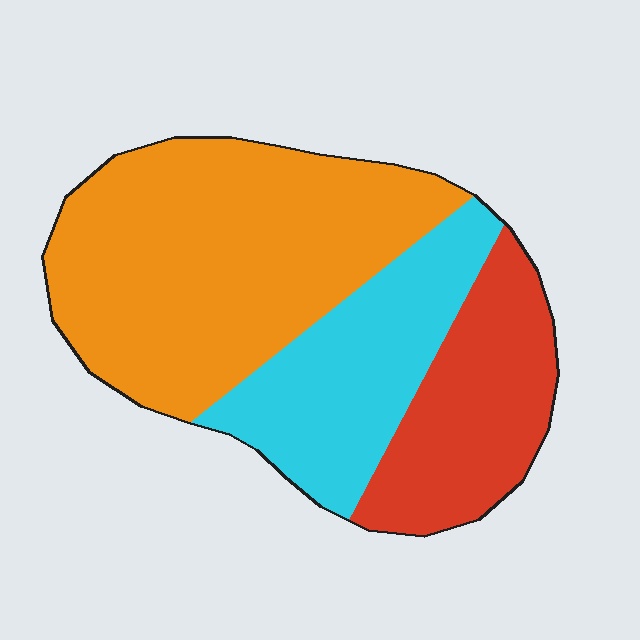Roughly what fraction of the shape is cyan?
Cyan covers 26% of the shape.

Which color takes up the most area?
Orange, at roughly 50%.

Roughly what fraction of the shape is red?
Red covers about 25% of the shape.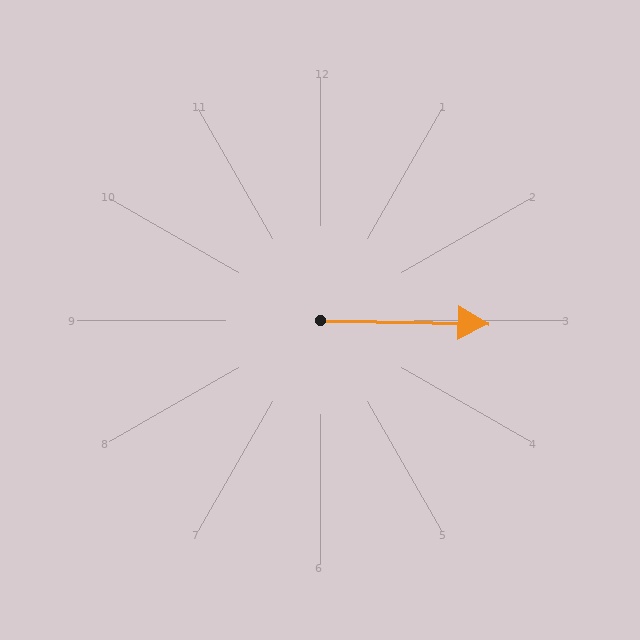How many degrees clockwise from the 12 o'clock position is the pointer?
Approximately 91 degrees.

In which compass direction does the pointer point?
East.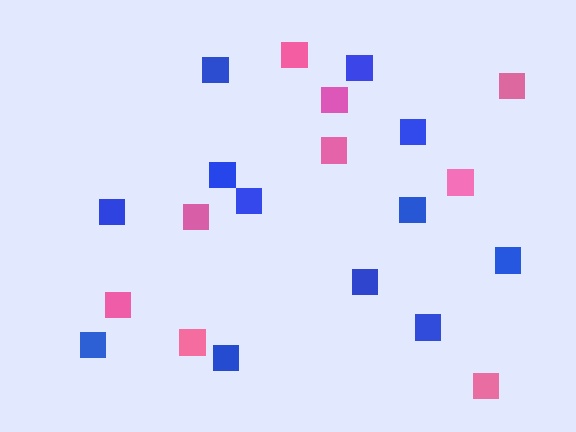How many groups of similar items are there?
There are 2 groups: one group of pink squares (9) and one group of blue squares (12).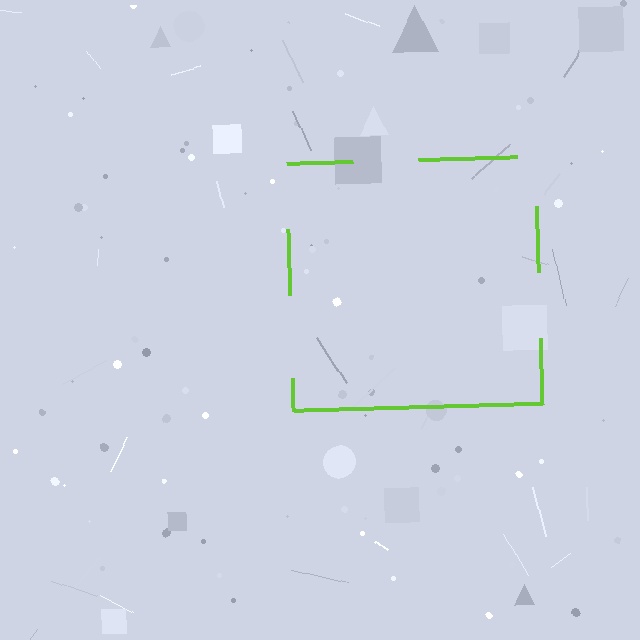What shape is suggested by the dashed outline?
The dashed outline suggests a square.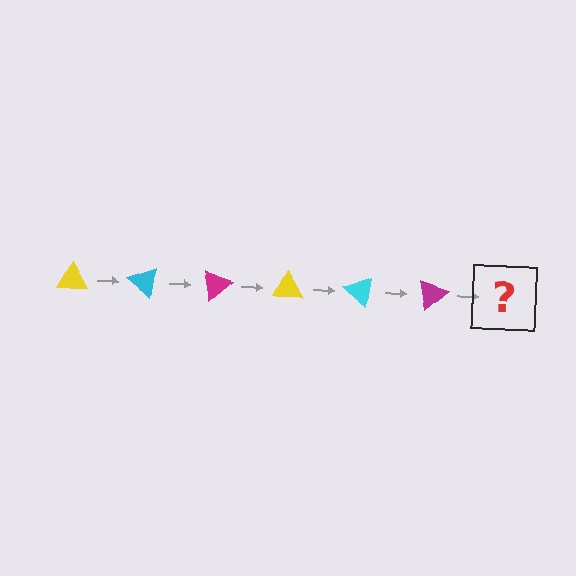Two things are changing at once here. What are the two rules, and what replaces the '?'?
The two rules are that it rotates 40 degrees each step and the color cycles through yellow, cyan, and magenta. The '?' should be a yellow triangle, rotated 240 degrees from the start.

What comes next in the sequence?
The next element should be a yellow triangle, rotated 240 degrees from the start.